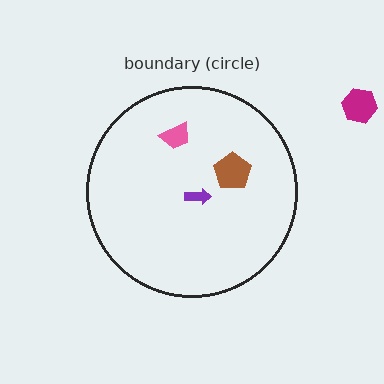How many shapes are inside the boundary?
3 inside, 1 outside.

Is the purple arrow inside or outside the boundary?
Inside.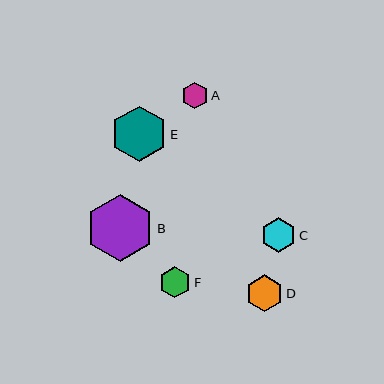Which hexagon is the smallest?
Hexagon A is the smallest with a size of approximately 26 pixels.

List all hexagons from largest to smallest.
From largest to smallest: B, E, D, C, F, A.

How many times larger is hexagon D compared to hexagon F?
Hexagon D is approximately 1.2 times the size of hexagon F.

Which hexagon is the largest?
Hexagon B is the largest with a size of approximately 68 pixels.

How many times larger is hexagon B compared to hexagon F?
Hexagon B is approximately 2.2 times the size of hexagon F.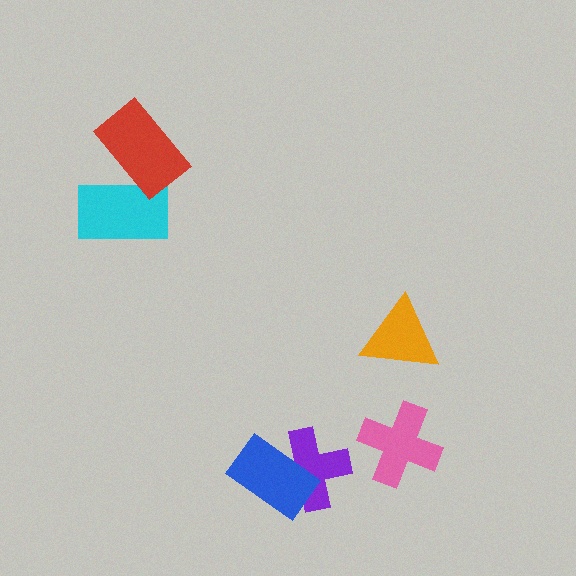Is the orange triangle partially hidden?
No, no other shape covers it.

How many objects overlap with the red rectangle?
1 object overlaps with the red rectangle.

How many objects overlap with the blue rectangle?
1 object overlaps with the blue rectangle.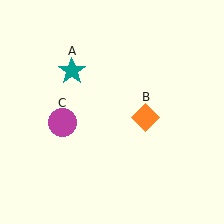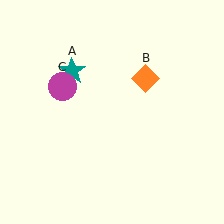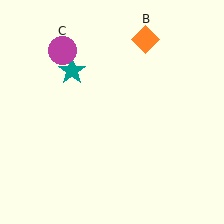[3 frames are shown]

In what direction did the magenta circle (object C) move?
The magenta circle (object C) moved up.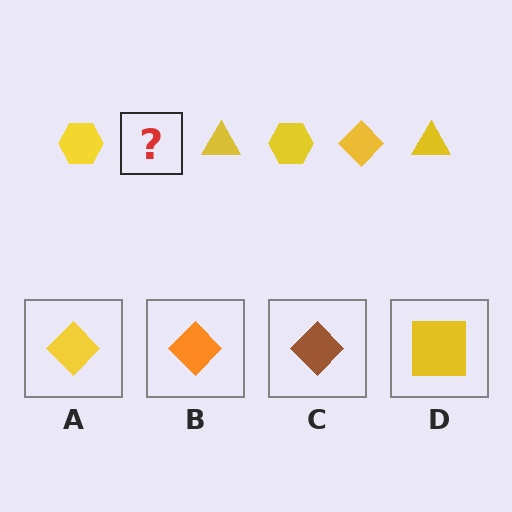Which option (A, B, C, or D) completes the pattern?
A.